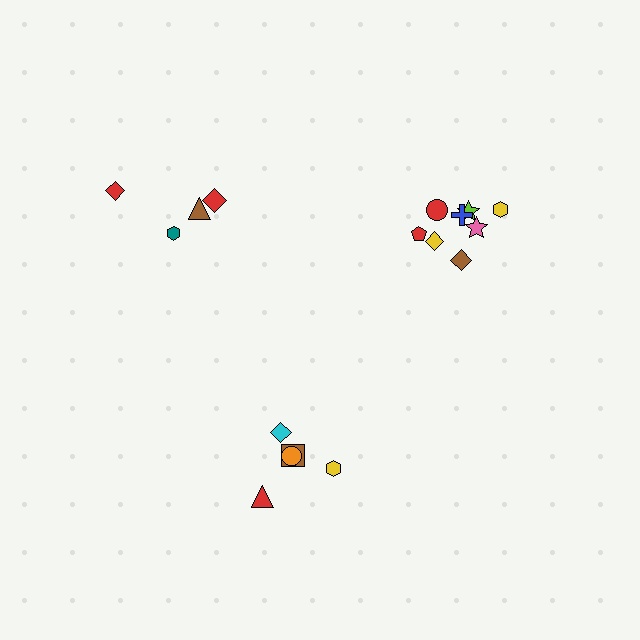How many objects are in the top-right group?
There are 8 objects.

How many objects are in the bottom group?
There are 6 objects.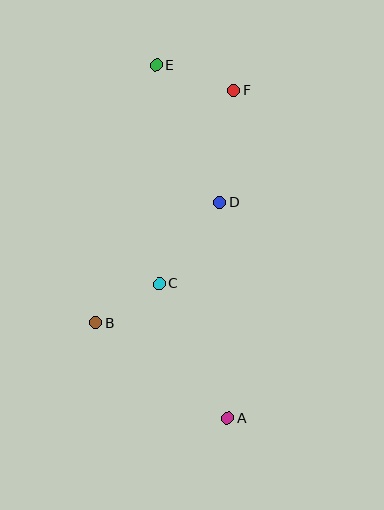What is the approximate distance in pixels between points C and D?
The distance between C and D is approximately 101 pixels.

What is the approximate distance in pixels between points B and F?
The distance between B and F is approximately 270 pixels.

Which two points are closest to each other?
Points B and C are closest to each other.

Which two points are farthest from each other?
Points A and E are farthest from each other.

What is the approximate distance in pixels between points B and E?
The distance between B and E is approximately 265 pixels.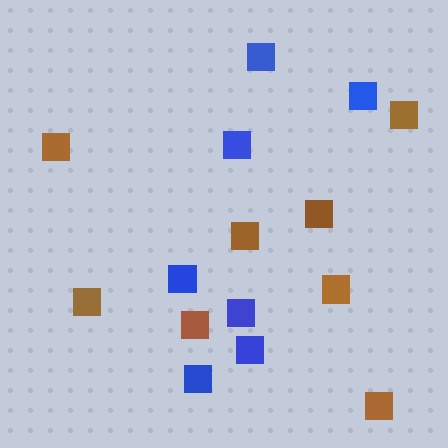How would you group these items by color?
There are 2 groups: one group of brown squares (8) and one group of blue squares (7).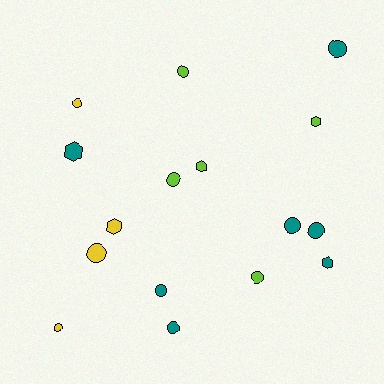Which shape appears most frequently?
Circle, with 11 objects.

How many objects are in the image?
There are 16 objects.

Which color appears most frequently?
Teal, with 7 objects.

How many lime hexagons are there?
There are 2 lime hexagons.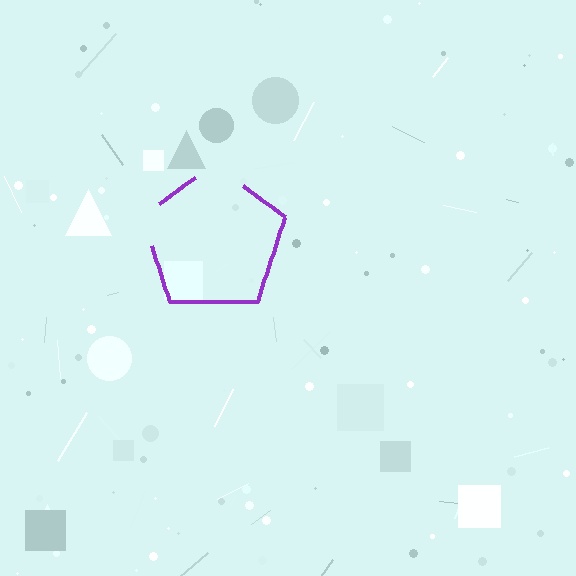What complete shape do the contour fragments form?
The contour fragments form a pentagon.